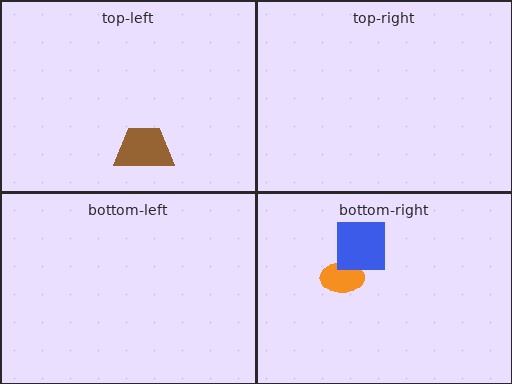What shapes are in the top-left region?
The brown trapezoid.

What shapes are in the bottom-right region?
The orange ellipse, the blue square.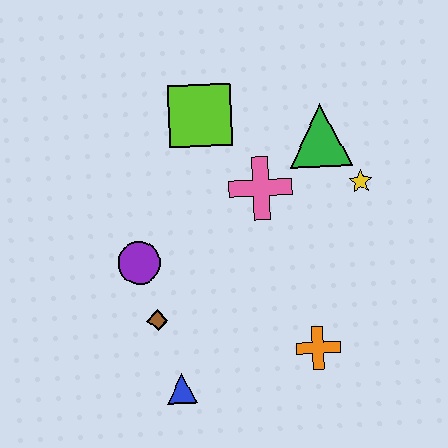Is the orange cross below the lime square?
Yes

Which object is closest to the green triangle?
The yellow star is closest to the green triangle.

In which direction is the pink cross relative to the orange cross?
The pink cross is above the orange cross.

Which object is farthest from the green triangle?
The blue triangle is farthest from the green triangle.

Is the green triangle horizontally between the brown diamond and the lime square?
No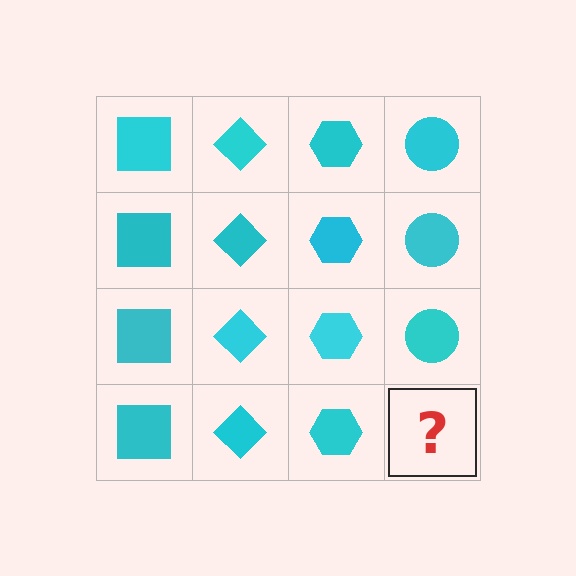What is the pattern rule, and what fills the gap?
The rule is that each column has a consistent shape. The gap should be filled with a cyan circle.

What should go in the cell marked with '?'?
The missing cell should contain a cyan circle.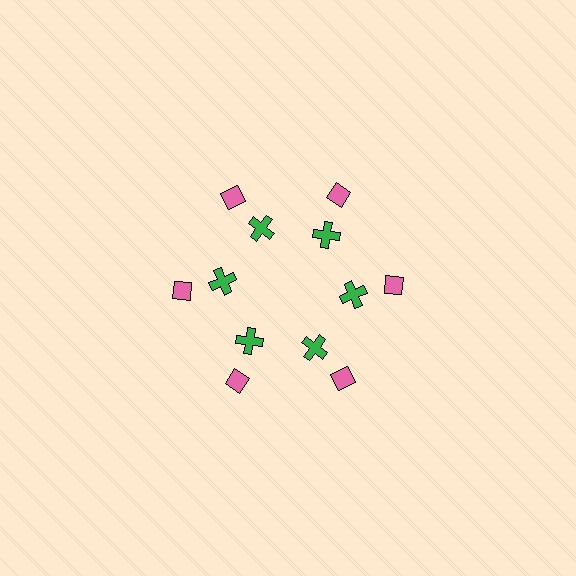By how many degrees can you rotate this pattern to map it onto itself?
The pattern maps onto itself every 60 degrees of rotation.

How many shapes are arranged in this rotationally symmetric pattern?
There are 12 shapes, arranged in 6 groups of 2.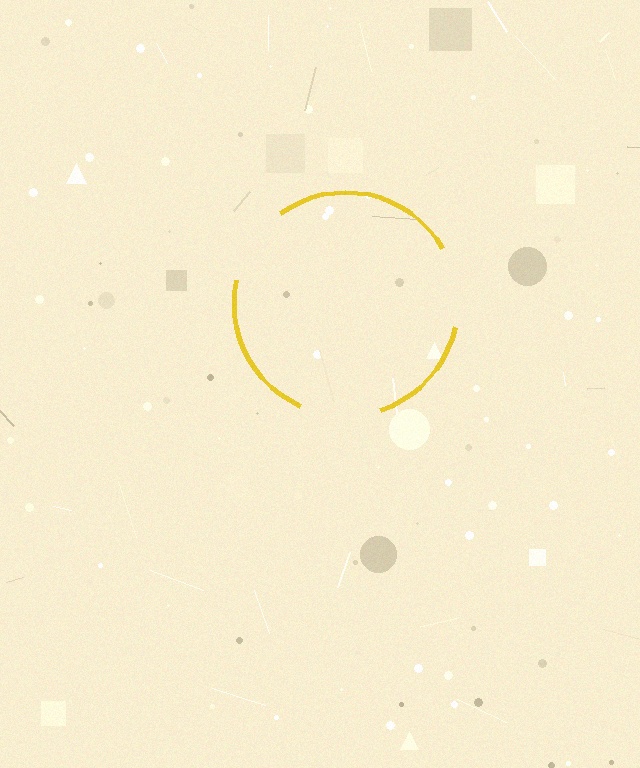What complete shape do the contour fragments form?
The contour fragments form a circle.